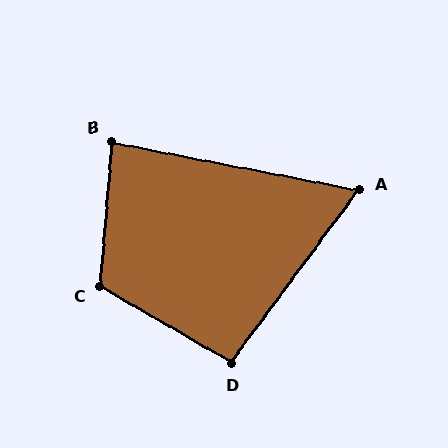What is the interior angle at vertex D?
Approximately 96 degrees (obtuse).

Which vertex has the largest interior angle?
C, at approximately 115 degrees.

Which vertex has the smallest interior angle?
A, at approximately 65 degrees.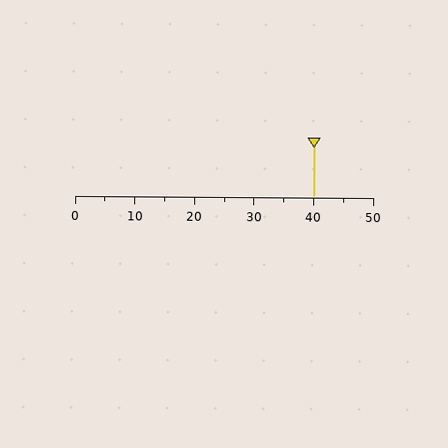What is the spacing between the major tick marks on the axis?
The major ticks are spaced 10 apart.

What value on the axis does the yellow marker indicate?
The marker indicates approximately 40.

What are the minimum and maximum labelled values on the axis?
The axis runs from 0 to 50.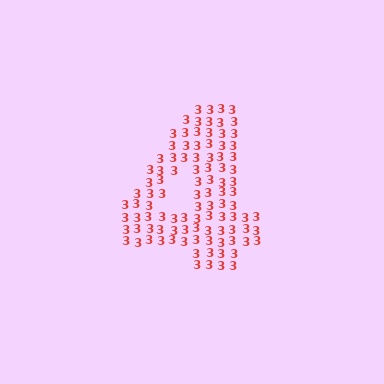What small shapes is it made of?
It is made of small digit 3's.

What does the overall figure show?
The overall figure shows the digit 4.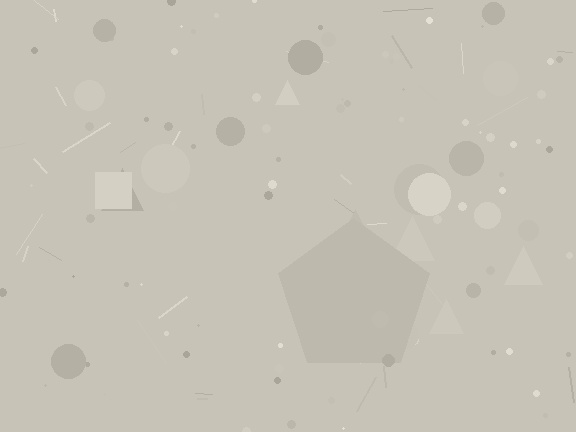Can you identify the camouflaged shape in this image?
The camouflaged shape is a pentagon.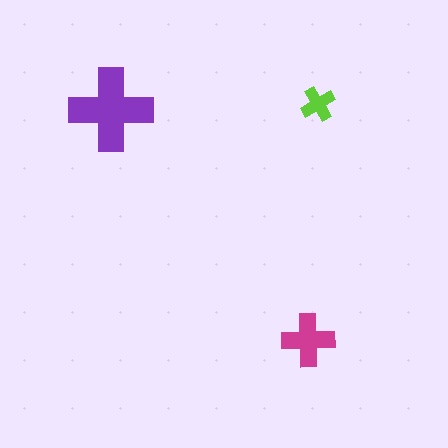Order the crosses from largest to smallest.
the purple one, the magenta one, the lime one.